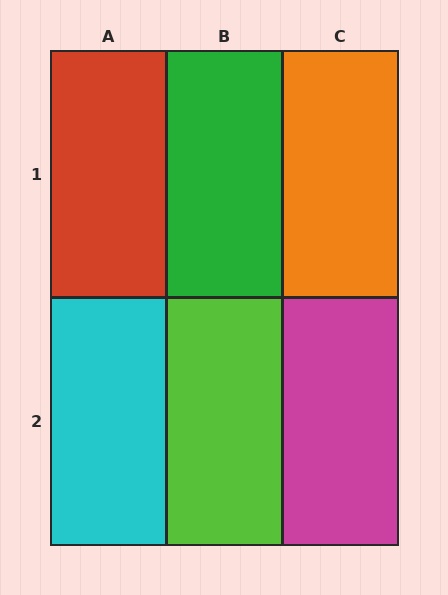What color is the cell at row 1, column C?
Orange.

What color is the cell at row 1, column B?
Green.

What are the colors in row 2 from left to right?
Cyan, lime, magenta.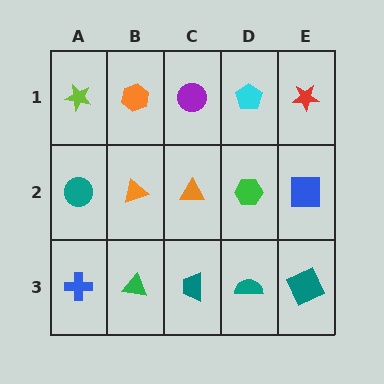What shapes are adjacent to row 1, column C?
An orange triangle (row 2, column C), an orange hexagon (row 1, column B), a cyan pentagon (row 1, column D).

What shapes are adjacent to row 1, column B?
An orange triangle (row 2, column B), a lime star (row 1, column A), a purple circle (row 1, column C).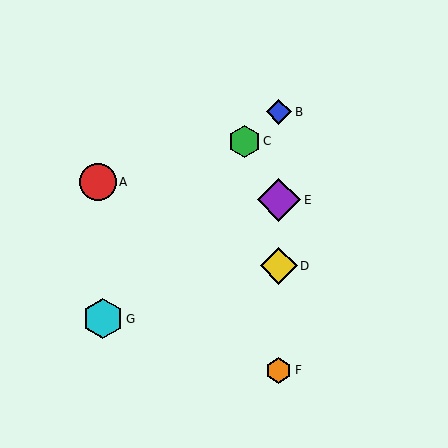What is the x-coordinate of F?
Object F is at x≈279.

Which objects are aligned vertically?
Objects B, D, E, F are aligned vertically.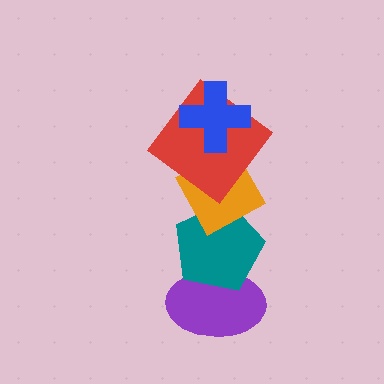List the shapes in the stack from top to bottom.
From top to bottom: the blue cross, the red diamond, the orange diamond, the teal pentagon, the purple ellipse.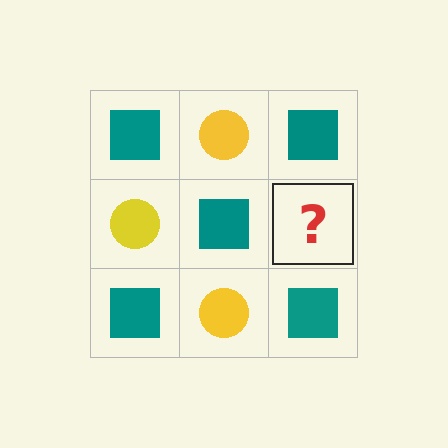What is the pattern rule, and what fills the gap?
The rule is that it alternates teal square and yellow circle in a checkerboard pattern. The gap should be filled with a yellow circle.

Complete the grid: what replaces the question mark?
The question mark should be replaced with a yellow circle.